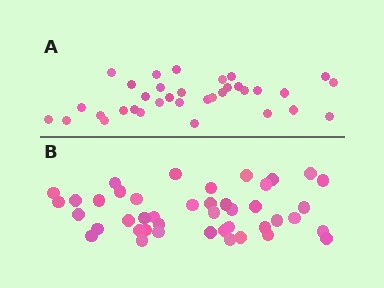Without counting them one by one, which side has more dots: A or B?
Region B (the bottom region) has more dots.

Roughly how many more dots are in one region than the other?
Region B has roughly 8 or so more dots than region A.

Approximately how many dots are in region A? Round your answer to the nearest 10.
About 30 dots. (The exact count is 34, which rounds to 30.)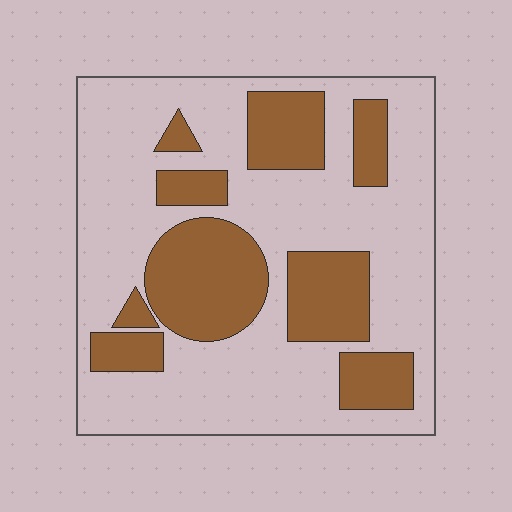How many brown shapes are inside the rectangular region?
9.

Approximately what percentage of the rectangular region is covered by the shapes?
Approximately 30%.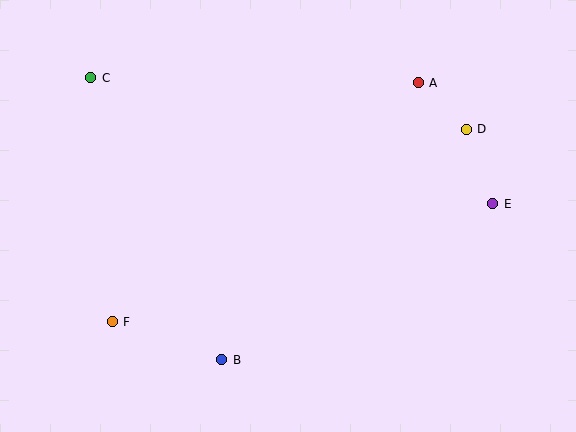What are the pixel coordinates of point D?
Point D is at (466, 129).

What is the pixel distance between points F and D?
The distance between F and D is 403 pixels.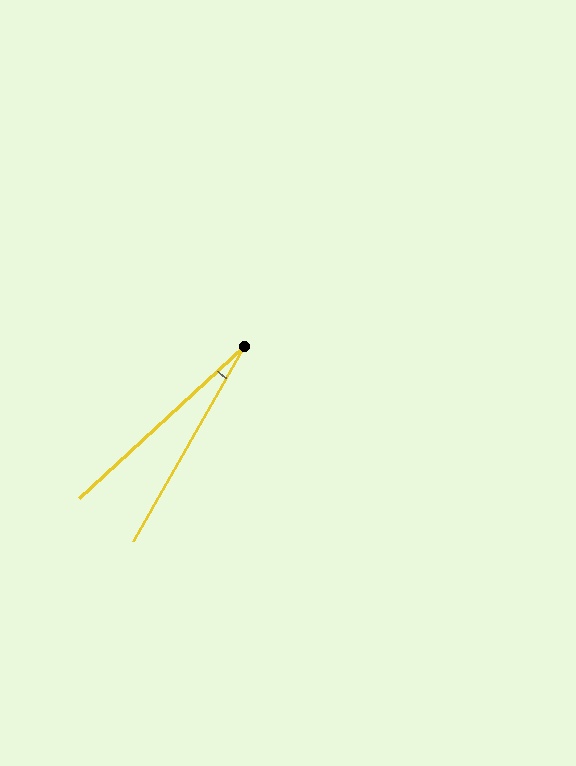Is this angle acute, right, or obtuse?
It is acute.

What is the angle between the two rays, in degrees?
Approximately 18 degrees.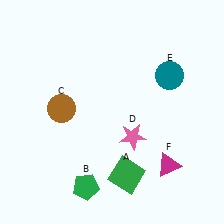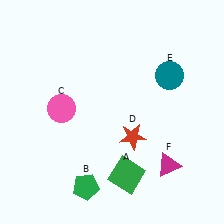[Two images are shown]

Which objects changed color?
C changed from brown to pink. D changed from pink to red.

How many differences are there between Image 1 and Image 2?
There are 2 differences between the two images.